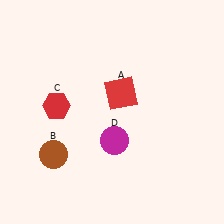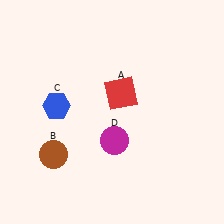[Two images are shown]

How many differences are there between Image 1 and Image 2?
There is 1 difference between the two images.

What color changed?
The hexagon (C) changed from red in Image 1 to blue in Image 2.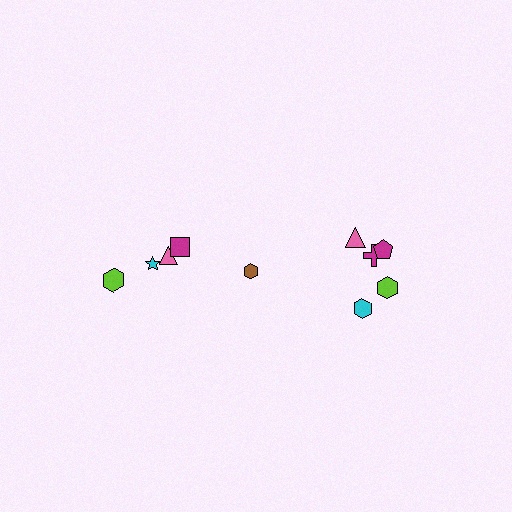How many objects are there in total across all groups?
There are 10 objects.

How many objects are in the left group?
There are 4 objects.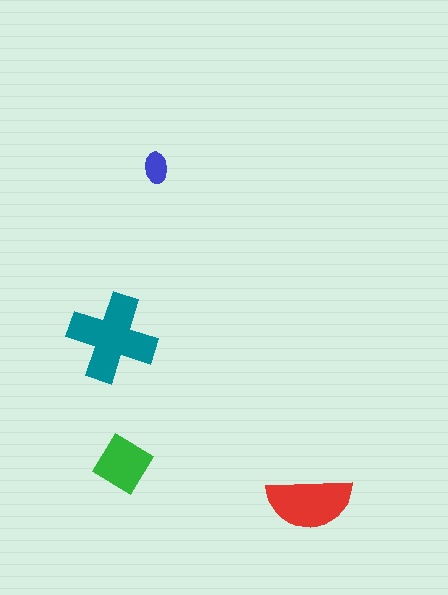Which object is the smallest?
The blue ellipse.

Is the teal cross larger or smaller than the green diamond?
Larger.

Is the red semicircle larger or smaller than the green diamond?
Larger.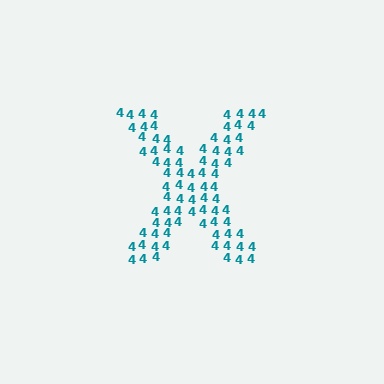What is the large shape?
The large shape is the letter X.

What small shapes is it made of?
It is made of small digit 4's.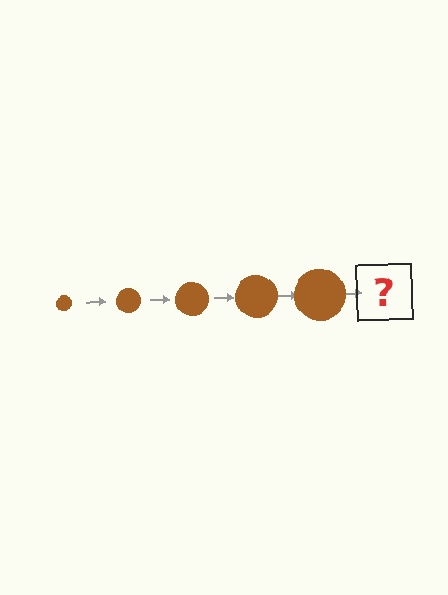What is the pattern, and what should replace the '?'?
The pattern is that the circle gets progressively larger each step. The '?' should be a brown circle, larger than the previous one.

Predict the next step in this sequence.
The next step is a brown circle, larger than the previous one.